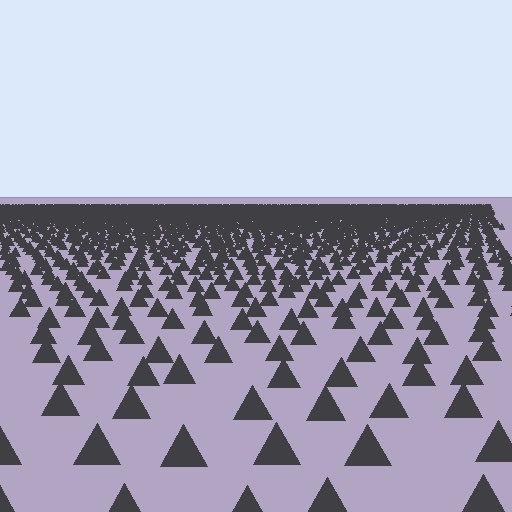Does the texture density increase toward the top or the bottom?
Density increases toward the top.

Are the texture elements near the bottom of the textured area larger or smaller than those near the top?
Larger. Near the bottom, elements are closer to the viewer and appear at a bigger on-screen size.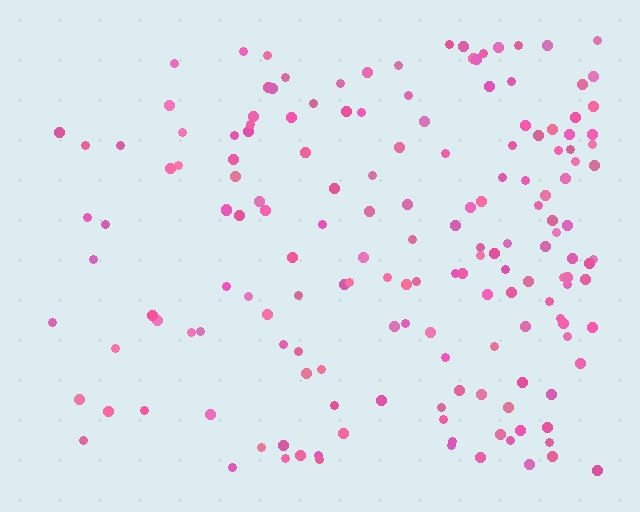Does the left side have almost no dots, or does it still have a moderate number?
Still a moderate number, just noticeably fewer than the right.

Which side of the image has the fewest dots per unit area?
The left.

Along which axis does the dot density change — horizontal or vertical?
Horizontal.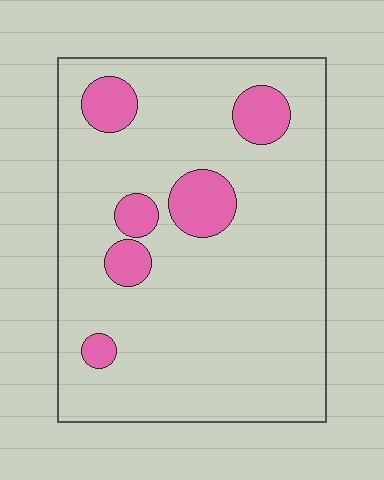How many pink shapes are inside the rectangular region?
6.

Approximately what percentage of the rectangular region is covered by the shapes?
Approximately 15%.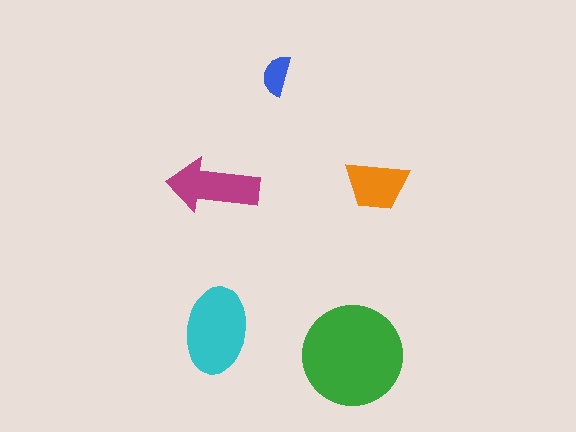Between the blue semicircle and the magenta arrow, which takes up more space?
The magenta arrow.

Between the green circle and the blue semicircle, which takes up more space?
The green circle.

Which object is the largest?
The green circle.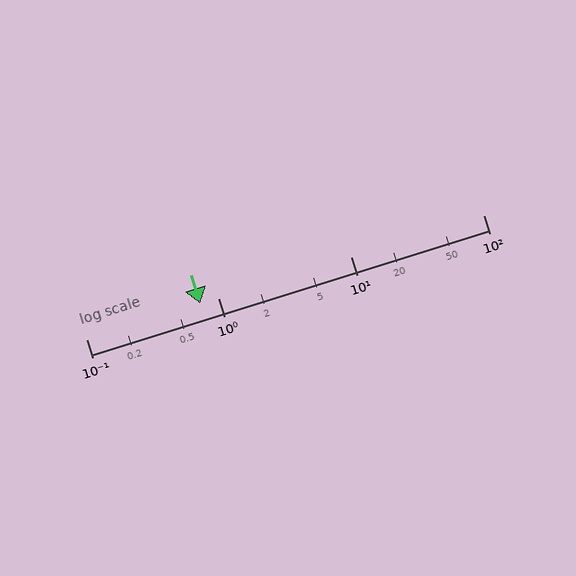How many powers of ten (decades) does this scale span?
The scale spans 3 decades, from 0.1 to 100.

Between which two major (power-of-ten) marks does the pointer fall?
The pointer is between 0.1 and 1.